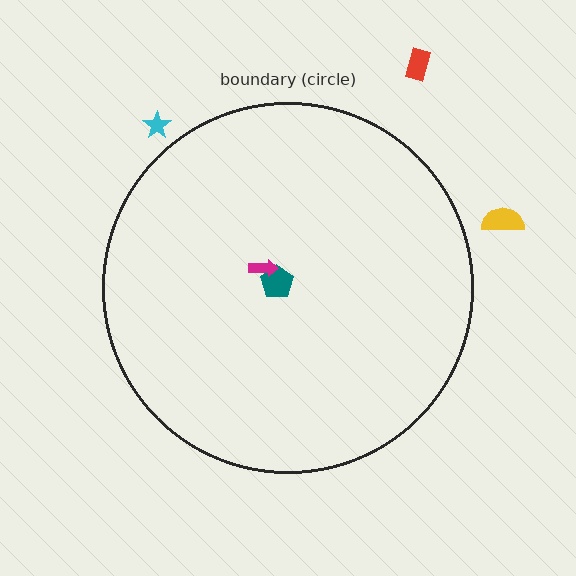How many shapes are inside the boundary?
2 inside, 3 outside.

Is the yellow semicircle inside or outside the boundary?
Outside.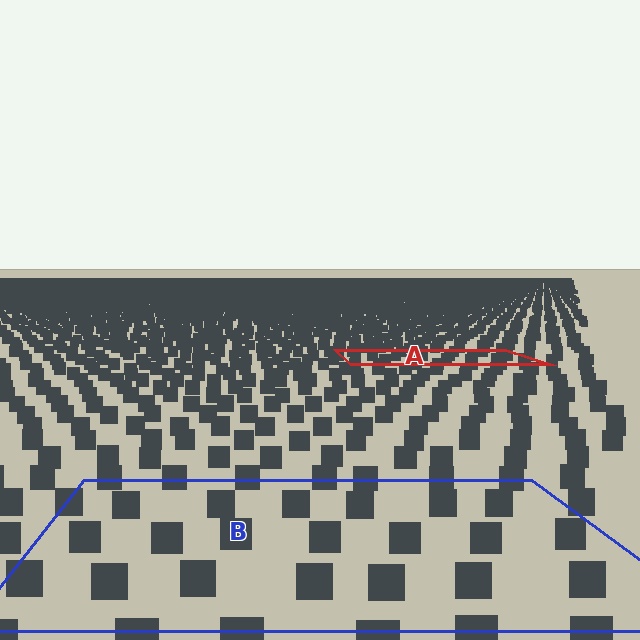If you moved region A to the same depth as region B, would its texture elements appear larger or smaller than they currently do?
They would appear larger. At a closer depth, the same texture elements are projected at a bigger on-screen size.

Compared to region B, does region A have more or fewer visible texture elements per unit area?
Region A has more texture elements per unit area — they are packed more densely because it is farther away.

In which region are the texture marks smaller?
The texture marks are smaller in region A, because it is farther away.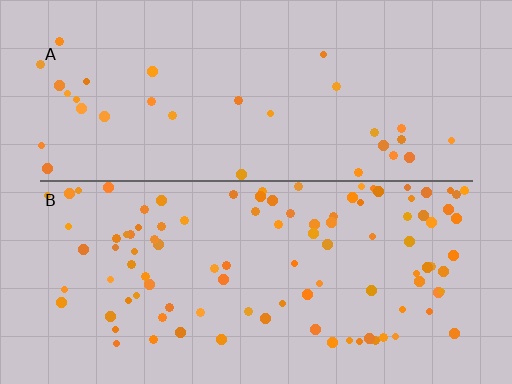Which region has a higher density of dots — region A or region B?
B (the bottom).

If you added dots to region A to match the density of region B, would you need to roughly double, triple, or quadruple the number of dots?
Approximately triple.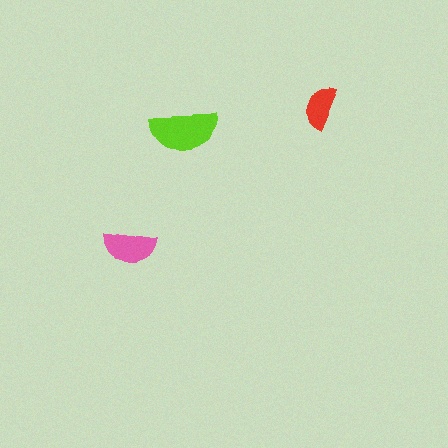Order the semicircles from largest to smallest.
the lime one, the pink one, the red one.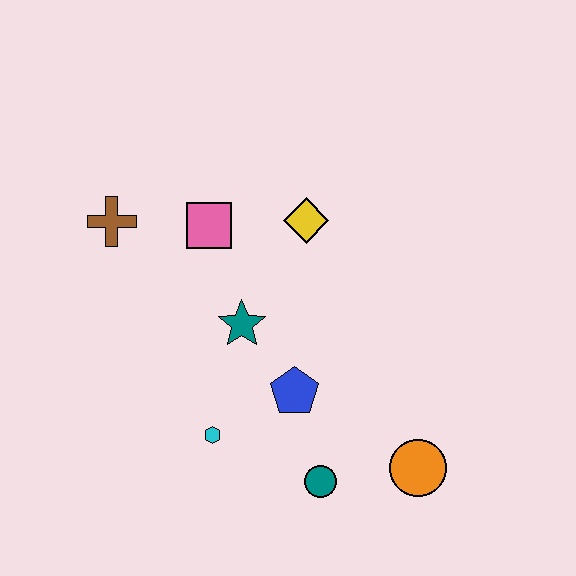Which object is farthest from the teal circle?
The brown cross is farthest from the teal circle.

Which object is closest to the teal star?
The blue pentagon is closest to the teal star.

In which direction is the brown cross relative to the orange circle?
The brown cross is to the left of the orange circle.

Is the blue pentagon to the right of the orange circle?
No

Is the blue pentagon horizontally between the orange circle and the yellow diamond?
No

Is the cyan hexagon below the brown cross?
Yes